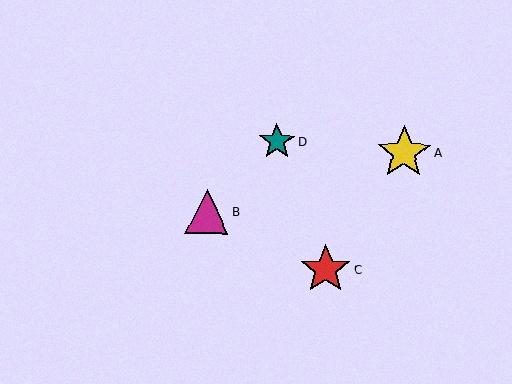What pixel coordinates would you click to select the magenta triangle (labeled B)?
Click at (207, 212) to select the magenta triangle B.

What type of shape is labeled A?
Shape A is a yellow star.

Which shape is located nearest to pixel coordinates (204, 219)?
The magenta triangle (labeled B) at (207, 212) is nearest to that location.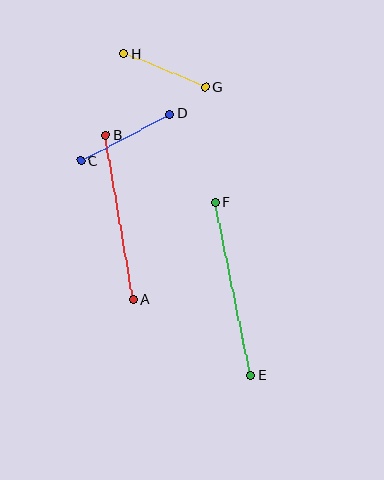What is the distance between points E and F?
The distance is approximately 176 pixels.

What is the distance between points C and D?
The distance is approximately 100 pixels.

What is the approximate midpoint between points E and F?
The midpoint is at approximately (233, 289) pixels.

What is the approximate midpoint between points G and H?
The midpoint is at approximately (165, 70) pixels.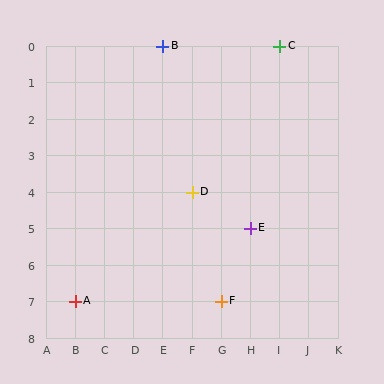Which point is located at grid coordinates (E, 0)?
Point B is at (E, 0).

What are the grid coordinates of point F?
Point F is at grid coordinates (G, 7).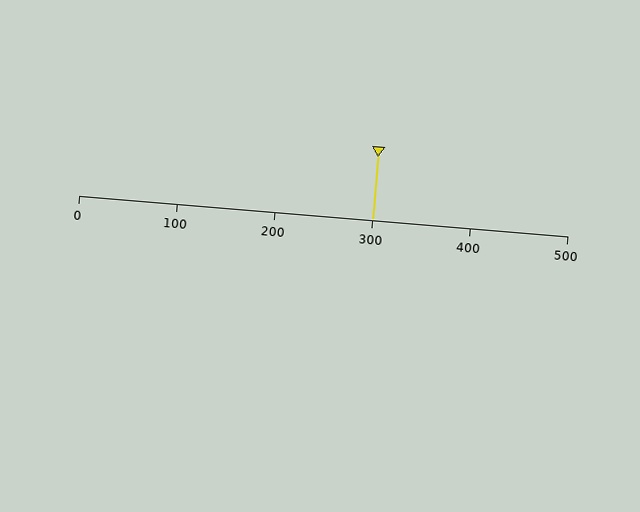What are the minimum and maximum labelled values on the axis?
The axis runs from 0 to 500.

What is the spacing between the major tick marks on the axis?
The major ticks are spaced 100 apart.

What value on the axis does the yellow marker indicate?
The marker indicates approximately 300.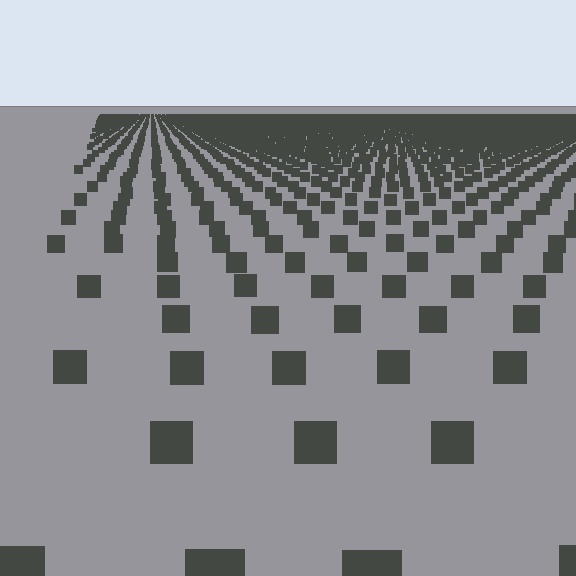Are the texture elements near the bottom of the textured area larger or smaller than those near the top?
Larger. Near the bottom, elements are closer to the viewer and appear at a bigger on-screen size.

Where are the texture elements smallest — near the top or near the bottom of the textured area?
Near the top.